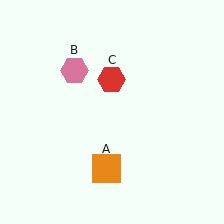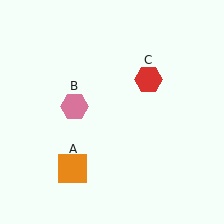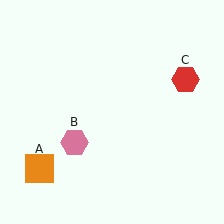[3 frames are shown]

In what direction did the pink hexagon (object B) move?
The pink hexagon (object B) moved down.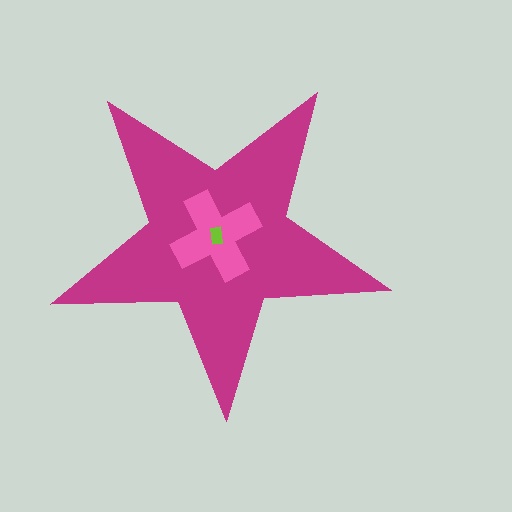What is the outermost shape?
The magenta star.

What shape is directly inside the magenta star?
The pink cross.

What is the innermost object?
The lime rectangle.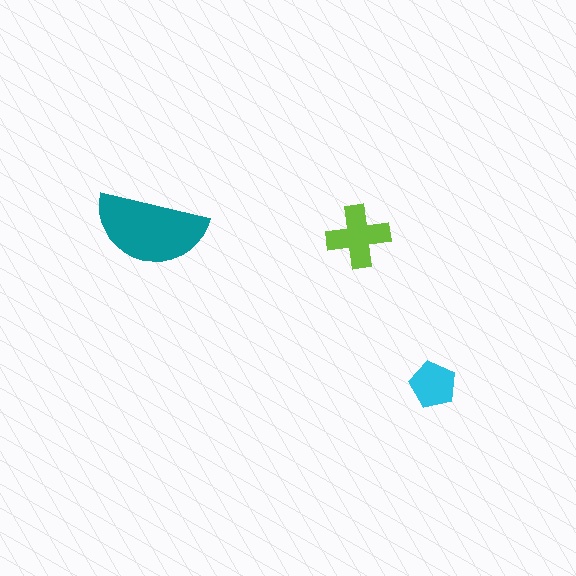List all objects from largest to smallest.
The teal semicircle, the lime cross, the cyan pentagon.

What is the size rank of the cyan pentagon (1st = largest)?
3rd.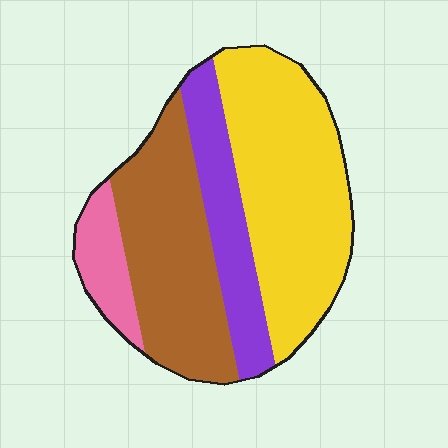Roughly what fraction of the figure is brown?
Brown takes up between a quarter and a half of the figure.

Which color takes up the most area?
Yellow, at roughly 40%.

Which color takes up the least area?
Pink, at roughly 10%.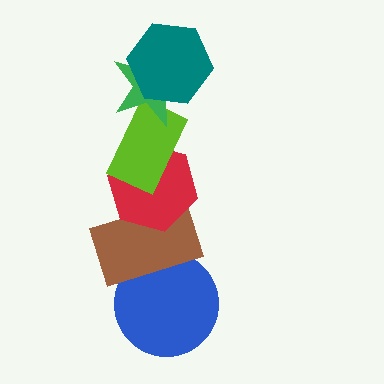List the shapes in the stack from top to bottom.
From top to bottom: the teal hexagon, the green star, the lime rectangle, the red hexagon, the brown rectangle, the blue circle.